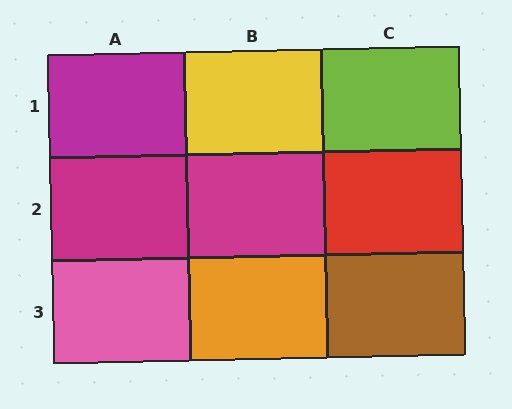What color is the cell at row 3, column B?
Orange.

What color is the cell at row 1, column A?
Magenta.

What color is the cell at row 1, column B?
Yellow.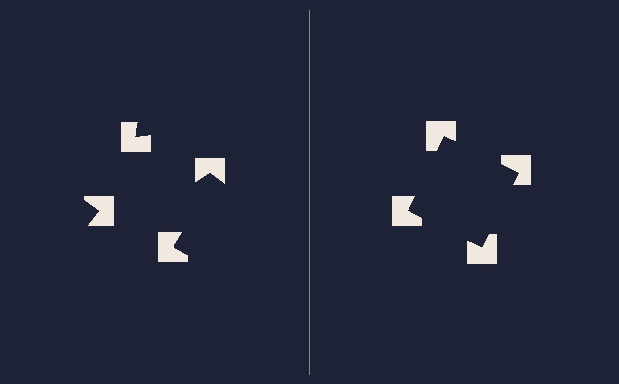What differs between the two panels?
The notched squares are positioned identically on both sides; only the wedge orientations differ. On the right they align to a square; on the left they are misaligned.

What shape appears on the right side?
An illusory square.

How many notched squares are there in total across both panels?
8 — 4 on each side.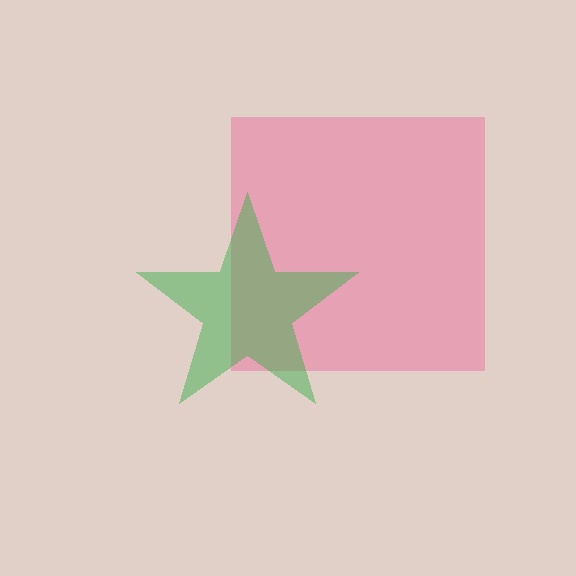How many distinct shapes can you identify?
There are 2 distinct shapes: a pink square, a green star.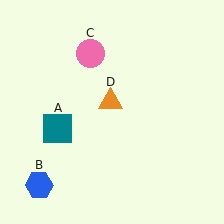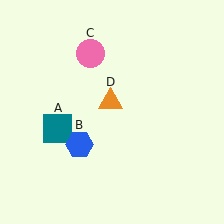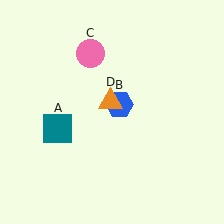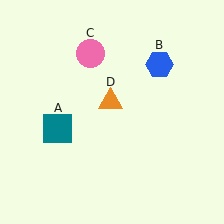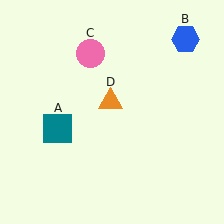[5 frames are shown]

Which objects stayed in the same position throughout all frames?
Teal square (object A) and pink circle (object C) and orange triangle (object D) remained stationary.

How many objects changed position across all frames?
1 object changed position: blue hexagon (object B).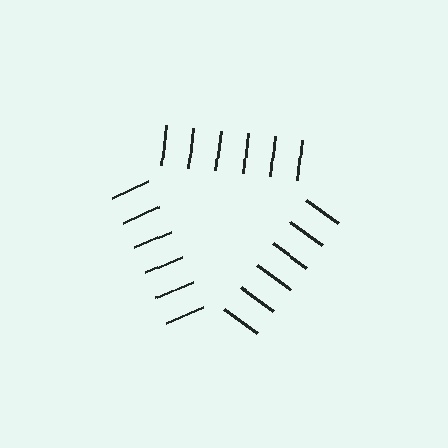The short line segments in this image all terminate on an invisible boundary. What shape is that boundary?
An illusory triangle — the line segments terminate on its edges but no continuous stroke is drawn.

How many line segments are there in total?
18 — 6 along each of the 3 edges.